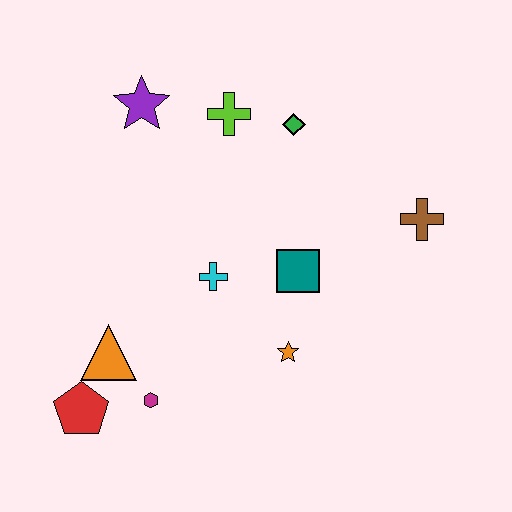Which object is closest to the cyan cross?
The teal square is closest to the cyan cross.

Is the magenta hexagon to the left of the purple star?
No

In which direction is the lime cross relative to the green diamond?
The lime cross is to the left of the green diamond.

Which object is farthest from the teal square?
The red pentagon is farthest from the teal square.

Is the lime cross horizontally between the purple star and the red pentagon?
No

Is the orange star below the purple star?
Yes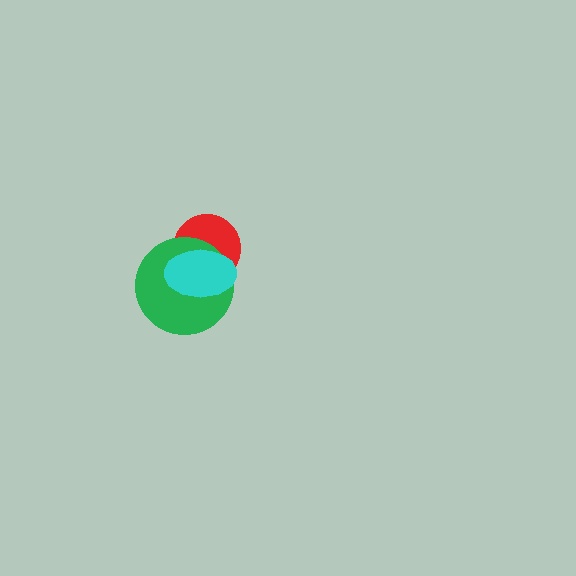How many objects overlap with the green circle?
2 objects overlap with the green circle.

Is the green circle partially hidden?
Yes, it is partially covered by another shape.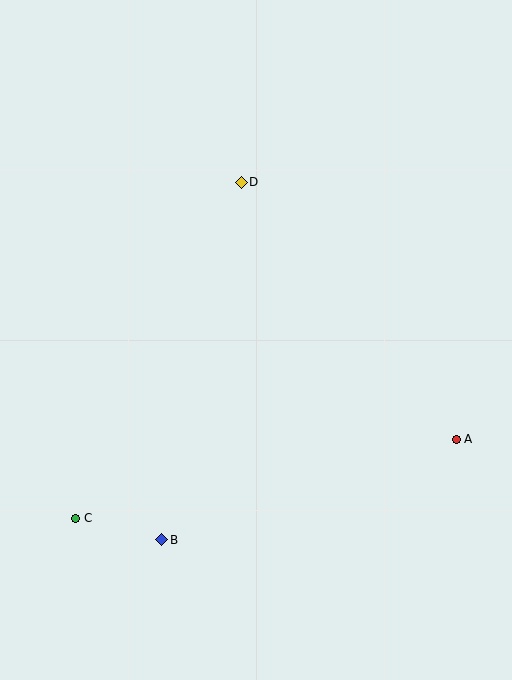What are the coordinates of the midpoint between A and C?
The midpoint between A and C is at (266, 479).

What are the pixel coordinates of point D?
Point D is at (241, 182).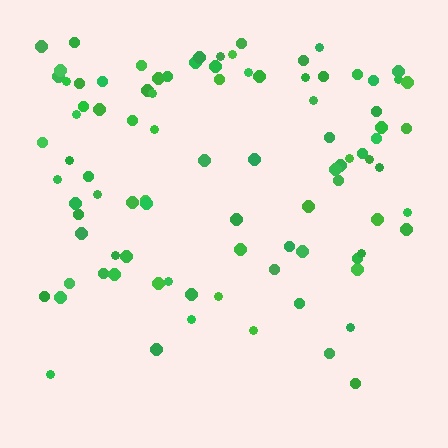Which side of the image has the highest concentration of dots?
The top.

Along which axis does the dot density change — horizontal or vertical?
Vertical.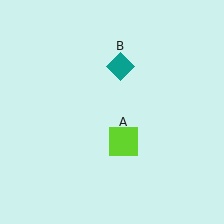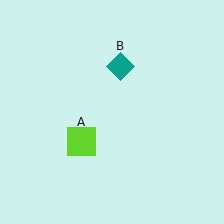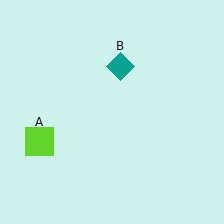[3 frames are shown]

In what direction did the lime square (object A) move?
The lime square (object A) moved left.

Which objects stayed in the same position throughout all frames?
Teal diamond (object B) remained stationary.